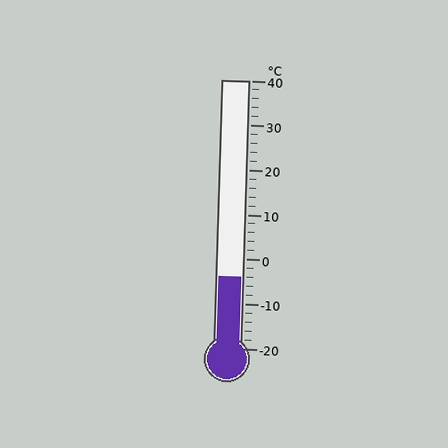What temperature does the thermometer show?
The thermometer shows approximately -4°C.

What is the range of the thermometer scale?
The thermometer scale ranges from -20°C to 40°C.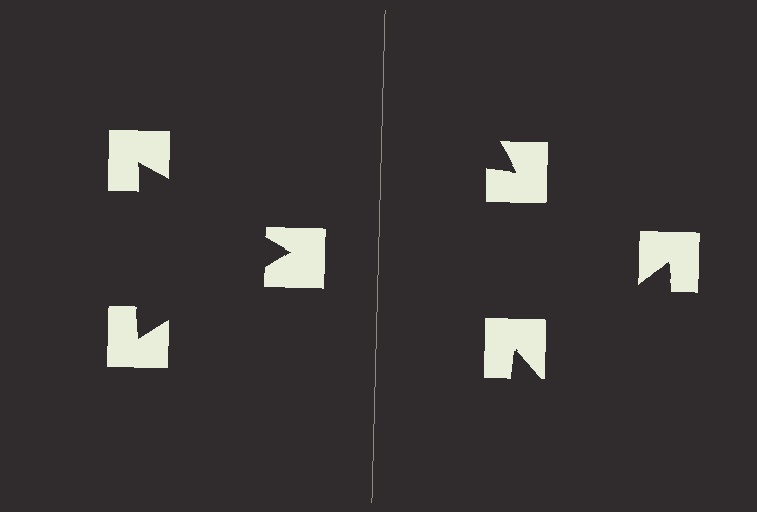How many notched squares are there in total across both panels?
6 — 3 on each side.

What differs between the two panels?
The notched squares are positioned identically on both sides; only the wedge orientations differ. On the left they align to a triangle; on the right they are misaligned.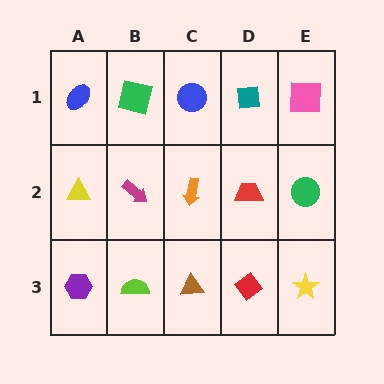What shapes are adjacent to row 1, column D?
A red trapezoid (row 2, column D), a blue circle (row 1, column C), a pink square (row 1, column E).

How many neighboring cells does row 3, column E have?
2.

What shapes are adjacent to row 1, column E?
A green circle (row 2, column E), a teal square (row 1, column D).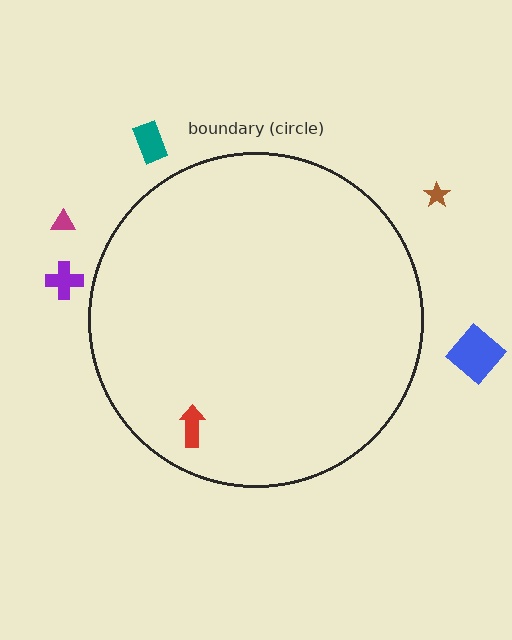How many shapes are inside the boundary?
1 inside, 5 outside.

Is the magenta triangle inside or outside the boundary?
Outside.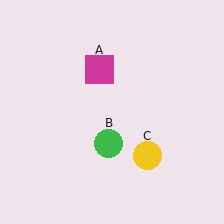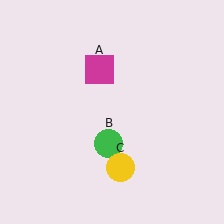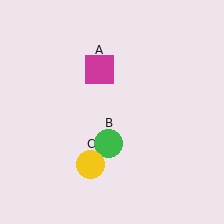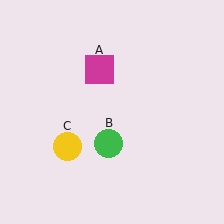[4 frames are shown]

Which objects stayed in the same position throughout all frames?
Magenta square (object A) and green circle (object B) remained stationary.